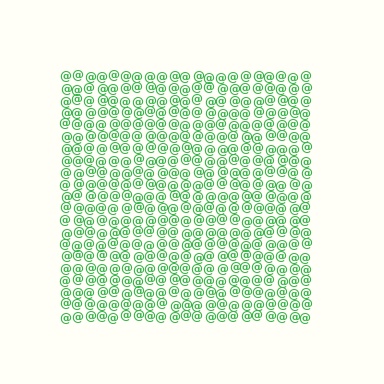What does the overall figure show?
The overall figure shows a square.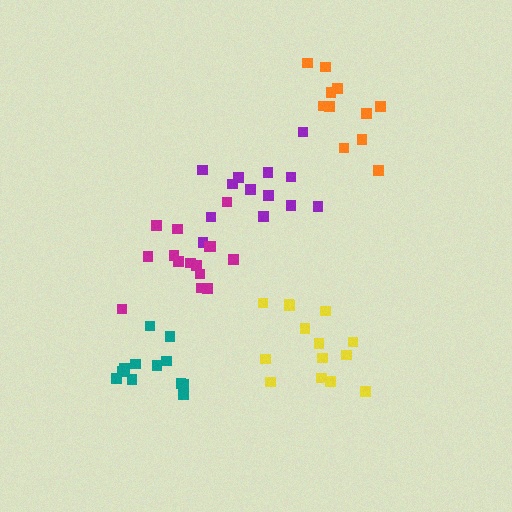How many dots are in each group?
Group 1: 14 dots, Group 2: 13 dots, Group 3: 15 dots, Group 4: 12 dots, Group 5: 11 dots (65 total).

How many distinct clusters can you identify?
There are 5 distinct clusters.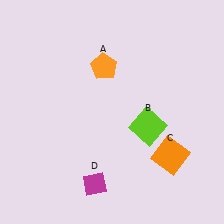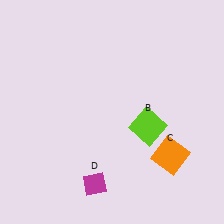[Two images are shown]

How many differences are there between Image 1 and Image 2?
There is 1 difference between the two images.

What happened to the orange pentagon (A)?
The orange pentagon (A) was removed in Image 2. It was in the top-left area of Image 1.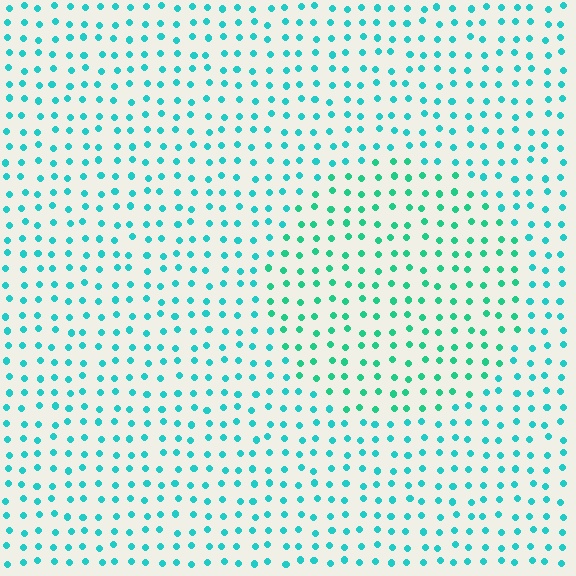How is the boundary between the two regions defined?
The boundary is defined purely by a slight shift in hue (about 23 degrees). Spacing, size, and orientation are identical on both sides.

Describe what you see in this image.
The image is filled with small cyan elements in a uniform arrangement. A circle-shaped region is visible where the elements are tinted to a slightly different hue, forming a subtle color boundary.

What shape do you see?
I see a circle.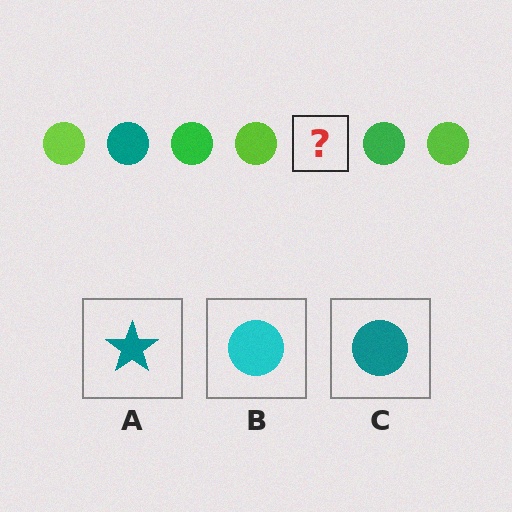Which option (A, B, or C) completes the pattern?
C.